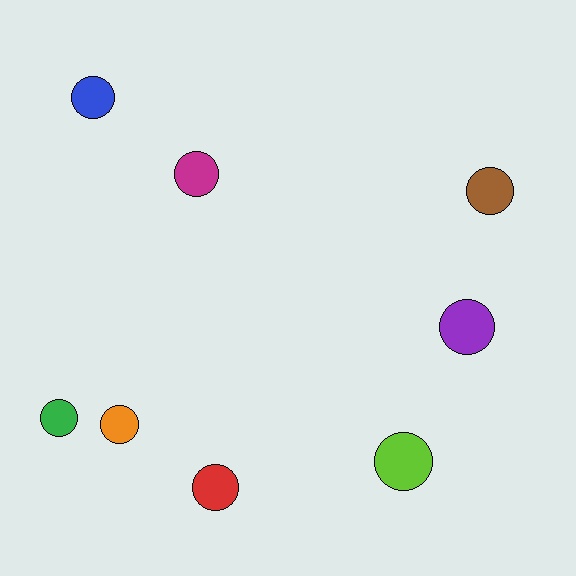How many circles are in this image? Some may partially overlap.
There are 8 circles.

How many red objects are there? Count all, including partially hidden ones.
There is 1 red object.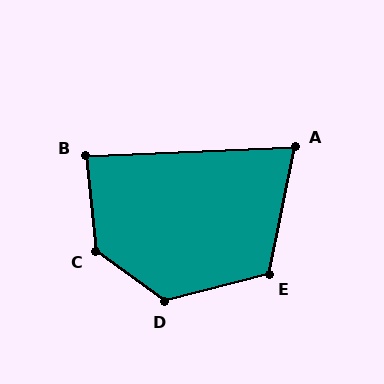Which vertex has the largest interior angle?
C, at approximately 133 degrees.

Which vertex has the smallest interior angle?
A, at approximately 76 degrees.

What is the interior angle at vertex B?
Approximately 86 degrees (approximately right).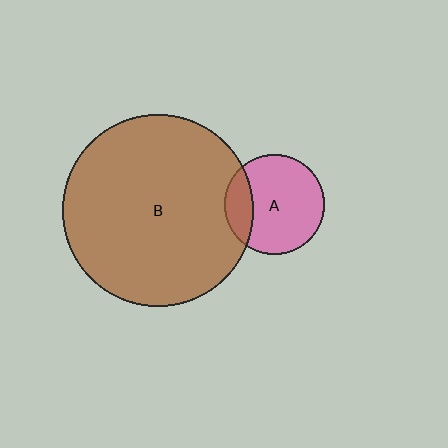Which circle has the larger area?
Circle B (brown).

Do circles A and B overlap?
Yes.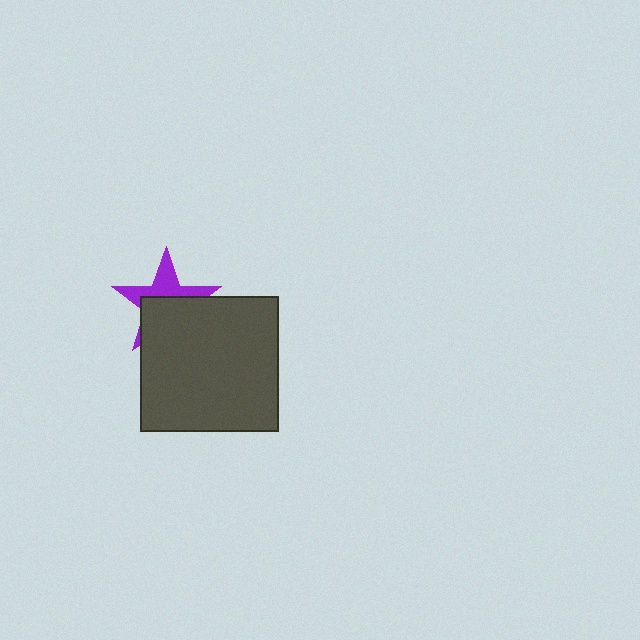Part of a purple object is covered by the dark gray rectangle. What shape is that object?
It is a star.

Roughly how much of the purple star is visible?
A small part of it is visible (roughly 43%).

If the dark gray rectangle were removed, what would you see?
You would see the complete purple star.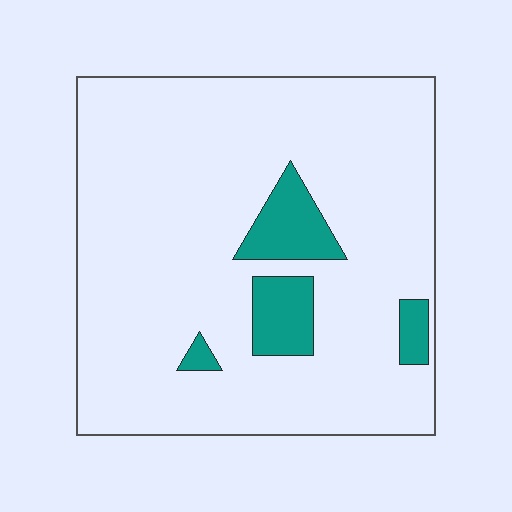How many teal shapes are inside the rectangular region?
4.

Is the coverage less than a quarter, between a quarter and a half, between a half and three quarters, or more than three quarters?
Less than a quarter.